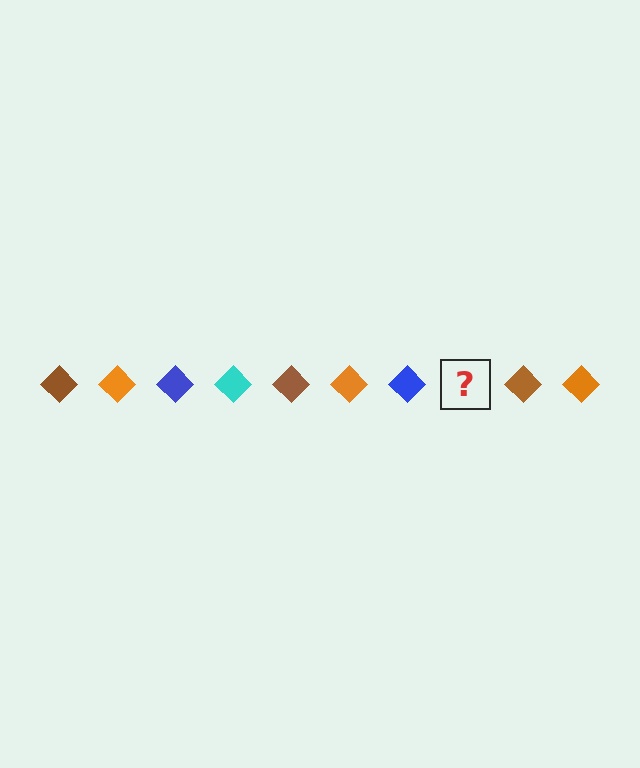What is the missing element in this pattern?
The missing element is a cyan diamond.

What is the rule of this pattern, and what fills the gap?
The rule is that the pattern cycles through brown, orange, blue, cyan diamonds. The gap should be filled with a cyan diamond.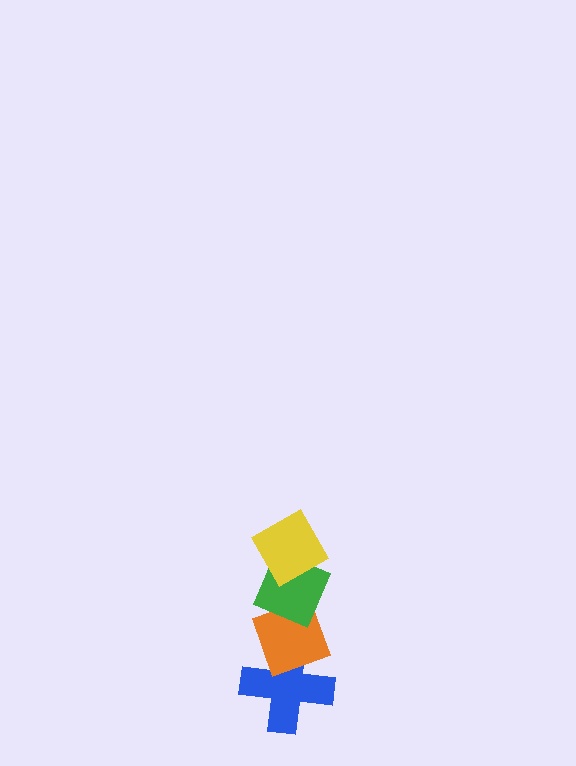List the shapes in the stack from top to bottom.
From top to bottom: the yellow diamond, the green diamond, the orange diamond, the blue cross.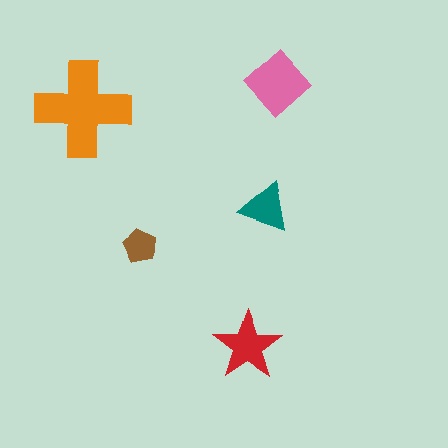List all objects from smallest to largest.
The brown pentagon, the teal triangle, the red star, the pink diamond, the orange cross.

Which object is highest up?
The pink diamond is topmost.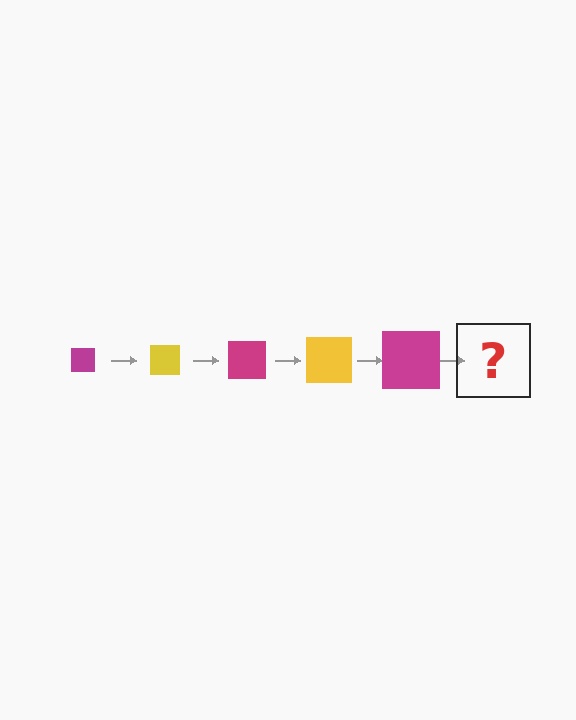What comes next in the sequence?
The next element should be a yellow square, larger than the previous one.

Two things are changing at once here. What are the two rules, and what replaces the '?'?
The two rules are that the square grows larger each step and the color cycles through magenta and yellow. The '?' should be a yellow square, larger than the previous one.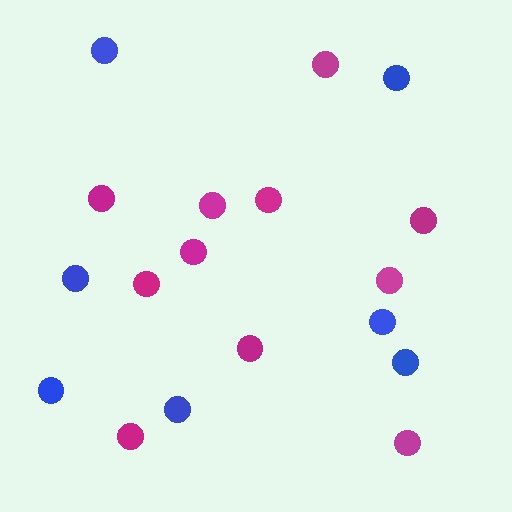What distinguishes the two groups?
There are 2 groups: one group of magenta circles (11) and one group of blue circles (7).